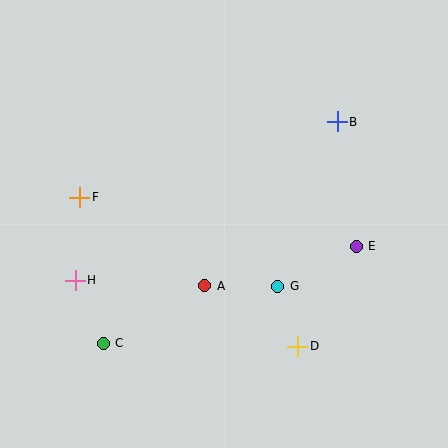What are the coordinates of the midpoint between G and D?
The midpoint between G and D is at (288, 316).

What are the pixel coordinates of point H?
Point H is at (75, 280).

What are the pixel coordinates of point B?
Point B is at (337, 122).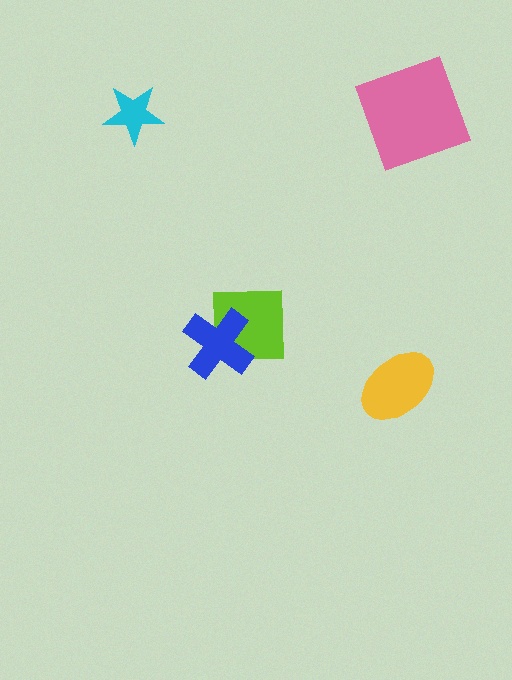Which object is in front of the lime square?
The blue cross is in front of the lime square.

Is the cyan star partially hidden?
No, no other shape covers it.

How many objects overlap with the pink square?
0 objects overlap with the pink square.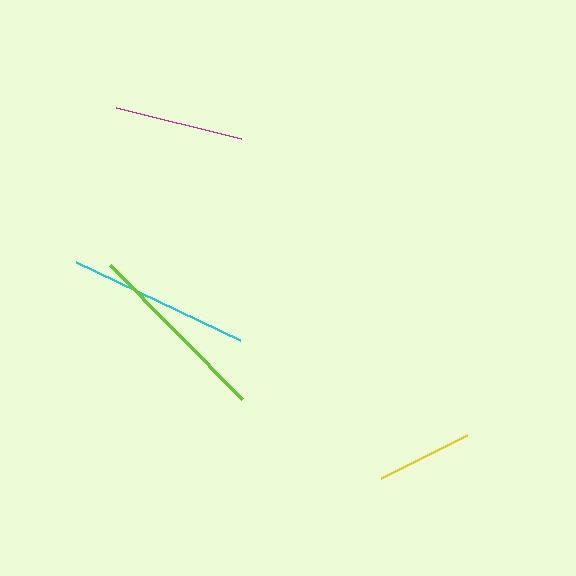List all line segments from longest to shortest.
From longest to shortest: lime, cyan, magenta, yellow.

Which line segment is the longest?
The lime line is the longest at approximately 188 pixels.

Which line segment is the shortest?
The yellow line is the shortest at approximately 96 pixels.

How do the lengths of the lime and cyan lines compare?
The lime and cyan lines are approximately the same length.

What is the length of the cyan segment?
The cyan segment is approximately 182 pixels long.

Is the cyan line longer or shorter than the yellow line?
The cyan line is longer than the yellow line.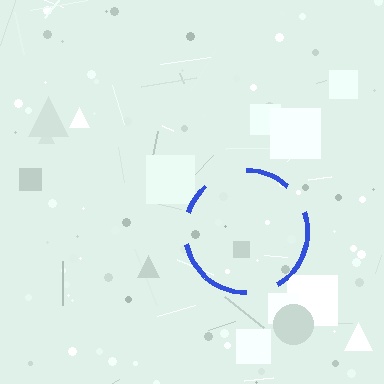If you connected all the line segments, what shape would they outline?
They would outline a circle.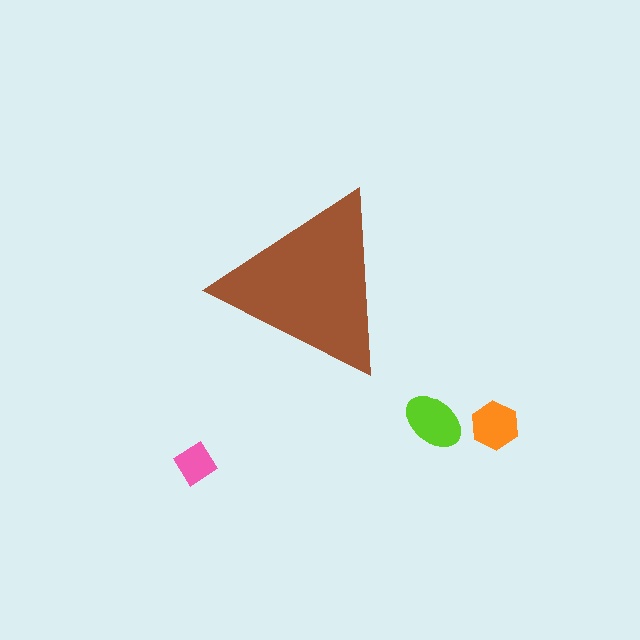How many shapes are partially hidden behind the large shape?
0 shapes are partially hidden.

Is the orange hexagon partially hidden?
No, the orange hexagon is fully visible.